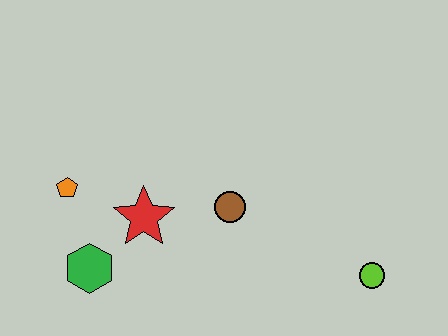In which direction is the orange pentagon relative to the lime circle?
The orange pentagon is to the left of the lime circle.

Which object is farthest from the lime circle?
The orange pentagon is farthest from the lime circle.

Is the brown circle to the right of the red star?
Yes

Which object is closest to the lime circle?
The brown circle is closest to the lime circle.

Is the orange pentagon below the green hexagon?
No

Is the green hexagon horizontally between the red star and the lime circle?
No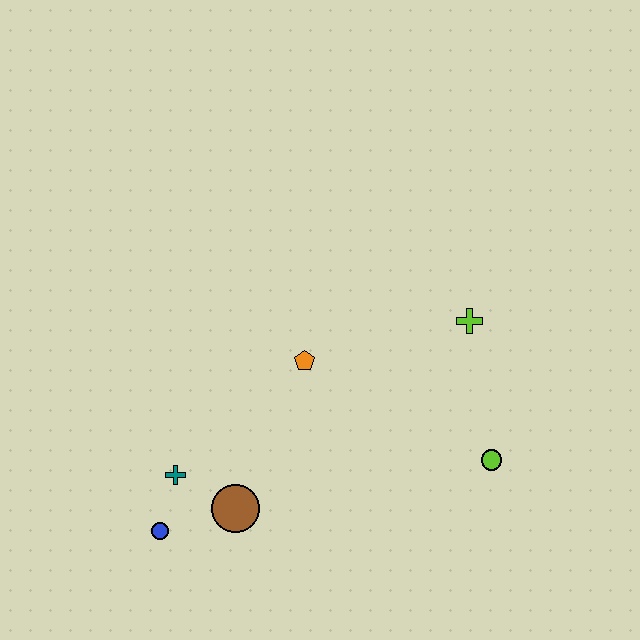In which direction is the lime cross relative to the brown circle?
The lime cross is to the right of the brown circle.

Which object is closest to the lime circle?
The lime cross is closest to the lime circle.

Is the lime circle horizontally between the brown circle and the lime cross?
No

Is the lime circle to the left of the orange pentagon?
No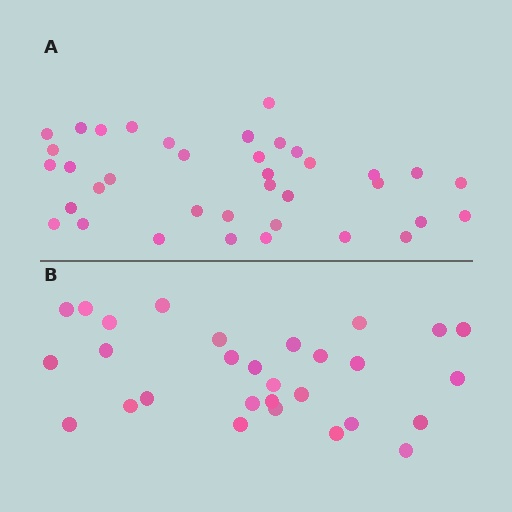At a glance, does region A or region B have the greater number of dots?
Region A (the top region) has more dots.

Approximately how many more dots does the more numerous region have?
Region A has roughly 8 or so more dots than region B.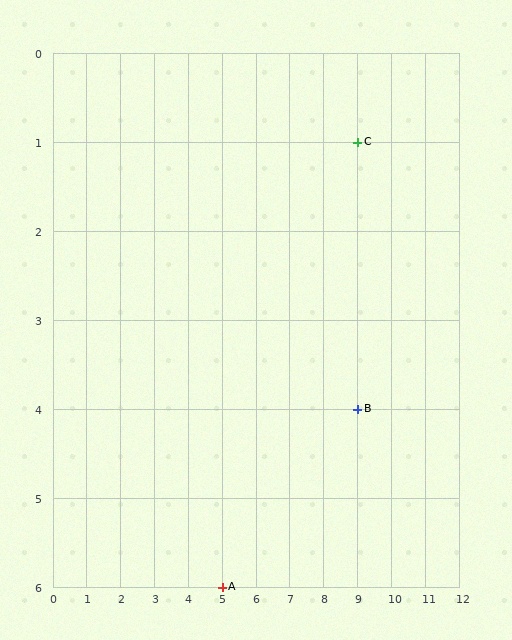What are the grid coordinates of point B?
Point B is at grid coordinates (9, 4).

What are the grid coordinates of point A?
Point A is at grid coordinates (5, 6).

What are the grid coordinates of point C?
Point C is at grid coordinates (9, 1).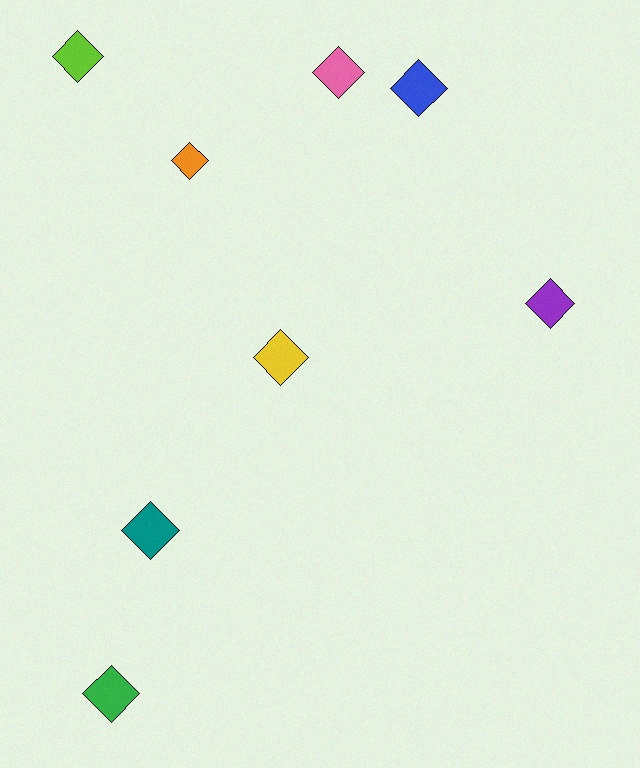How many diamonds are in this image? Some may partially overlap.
There are 8 diamonds.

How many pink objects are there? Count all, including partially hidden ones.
There is 1 pink object.